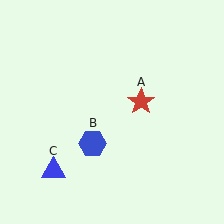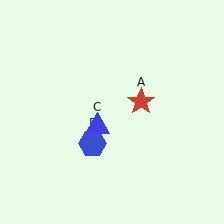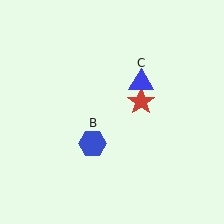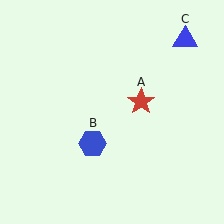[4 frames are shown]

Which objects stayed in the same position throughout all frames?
Red star (object A) and blue hexagon (object B) remained stationary.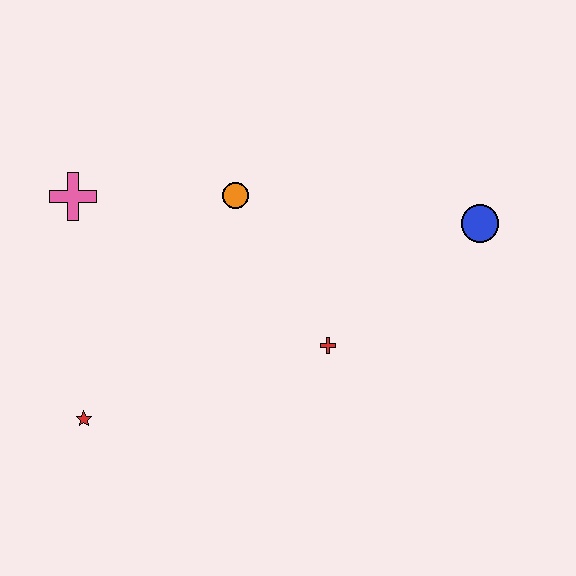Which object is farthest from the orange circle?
The red star is farthest from the orange circle.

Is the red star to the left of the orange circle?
Yes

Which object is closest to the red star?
The pink cross is closest to the red star.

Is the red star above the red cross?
No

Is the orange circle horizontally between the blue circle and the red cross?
No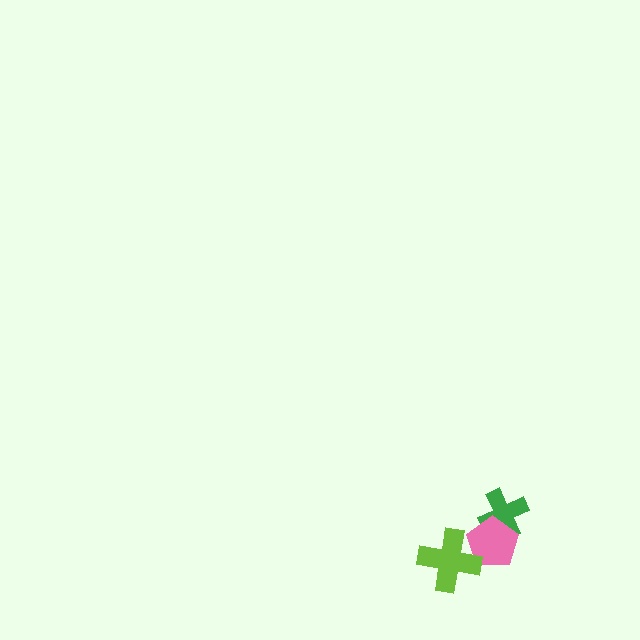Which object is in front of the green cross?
The pink pentagon is in front of the green cross.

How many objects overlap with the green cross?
1 object overlaps with the green cross.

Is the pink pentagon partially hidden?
Yes, it is partially covered by another shape.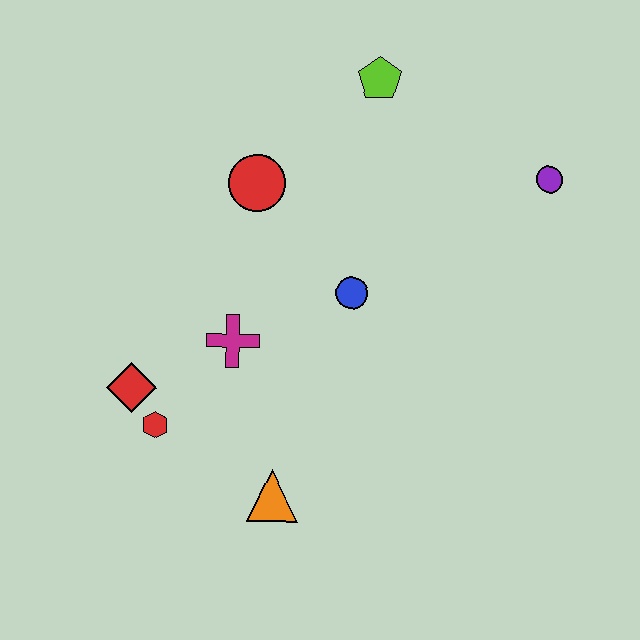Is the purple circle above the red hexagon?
Yes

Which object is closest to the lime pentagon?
The red circle is closest to the lime pentagon.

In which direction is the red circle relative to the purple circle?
The red circle is to the left of the purple circle.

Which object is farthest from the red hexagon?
The purple circle is farthest from the red hexagon.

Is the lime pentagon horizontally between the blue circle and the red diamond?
No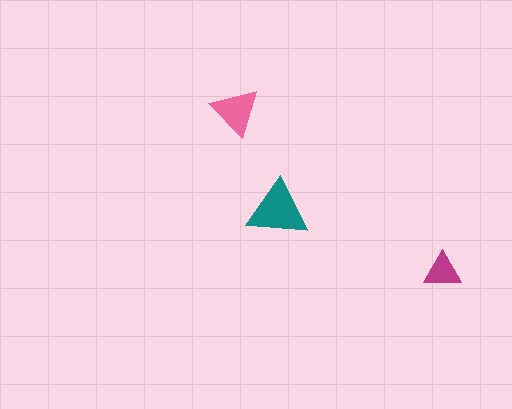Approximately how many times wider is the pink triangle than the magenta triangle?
About 1.5 times wider.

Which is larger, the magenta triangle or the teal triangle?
The teal one.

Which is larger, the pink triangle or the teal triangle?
The teal one.